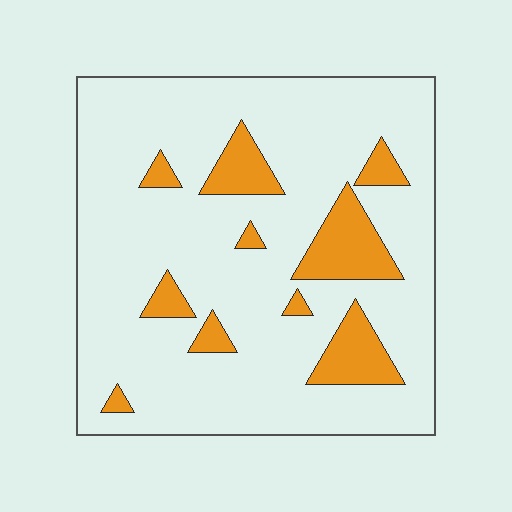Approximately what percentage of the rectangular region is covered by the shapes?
Approximately 15%.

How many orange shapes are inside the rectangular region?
10.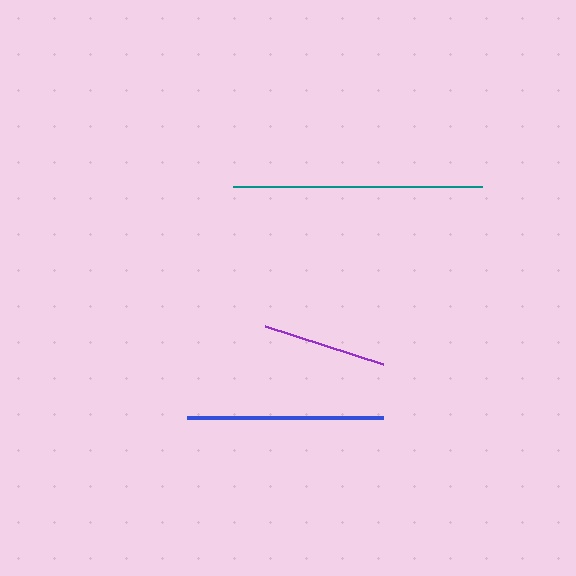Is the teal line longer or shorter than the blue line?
The teal line is longer than the blue line.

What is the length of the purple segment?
The purple segment is approximately 124 pixels long.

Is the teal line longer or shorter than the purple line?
The teal line is longer than the purple line.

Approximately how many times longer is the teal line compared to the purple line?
The teal line is approximately 2.0 times the length of the purple line.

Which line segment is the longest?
The teal line is the longest at approximately 249 pixels.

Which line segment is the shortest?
The purple line is the shortest at approximately 124 pixels.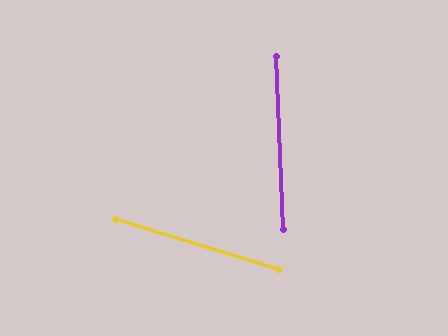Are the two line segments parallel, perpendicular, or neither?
Neither parallel nor perpendicular — they differ by about 71°.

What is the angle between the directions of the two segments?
Approximately 71 degrees.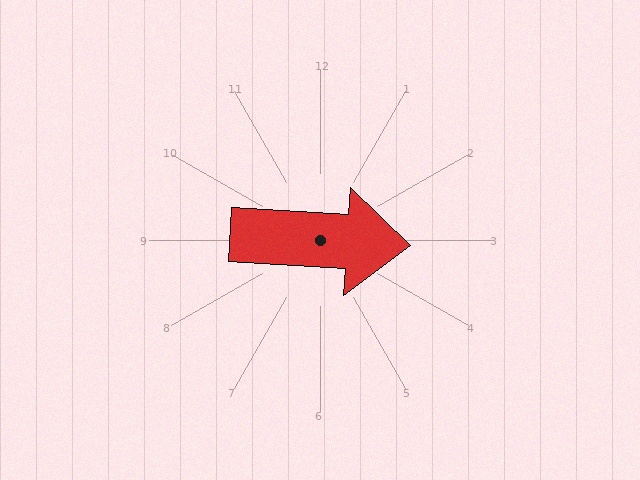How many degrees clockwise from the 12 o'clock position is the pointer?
Approximately 93 degrees.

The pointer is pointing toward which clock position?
Roughly 3 o'clock.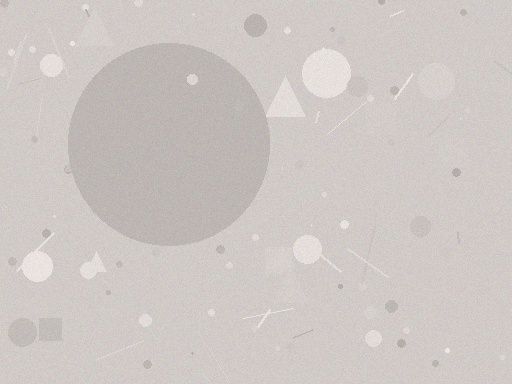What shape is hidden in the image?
A circle is hidden in the image.